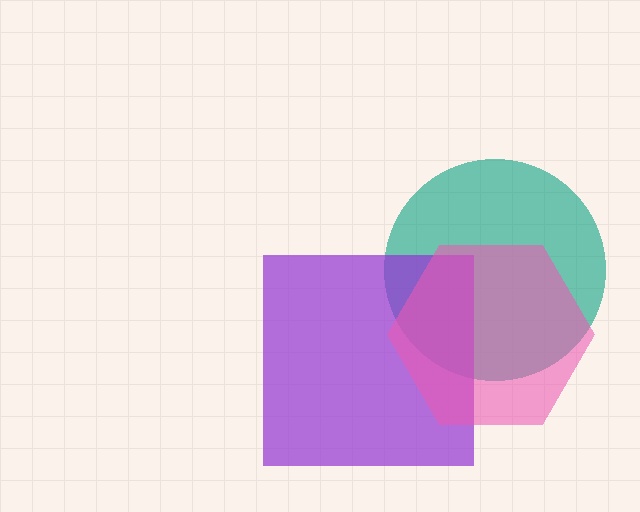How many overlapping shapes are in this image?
There are 3 overlapping shapes in the image.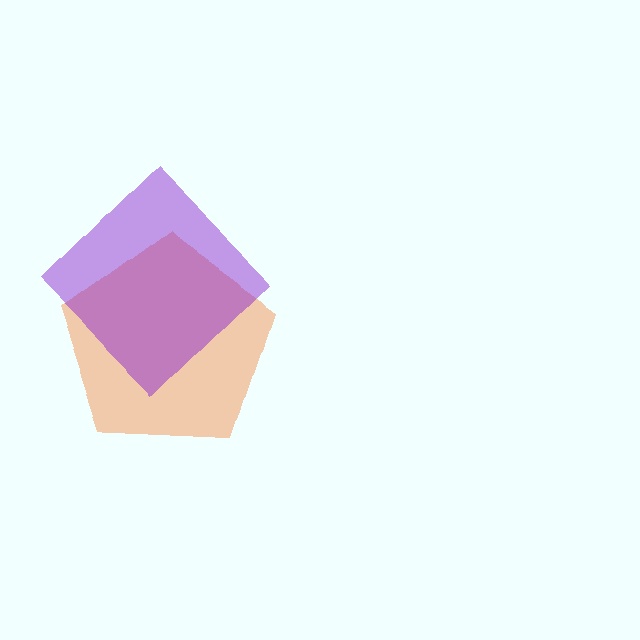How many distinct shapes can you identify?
There are 2 distinct shapes: an orange pentagon, a purple diamond.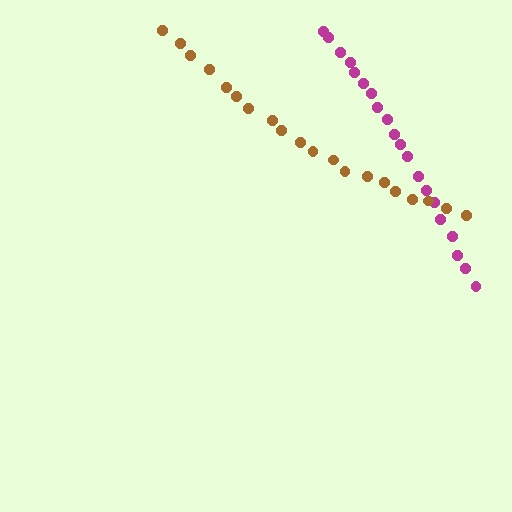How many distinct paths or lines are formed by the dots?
There are 2 distinct paths.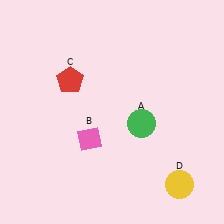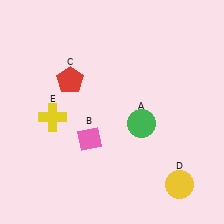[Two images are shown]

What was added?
A yellow cross (E) was added in Image 2.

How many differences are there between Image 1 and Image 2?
There is 1 difference between the two images.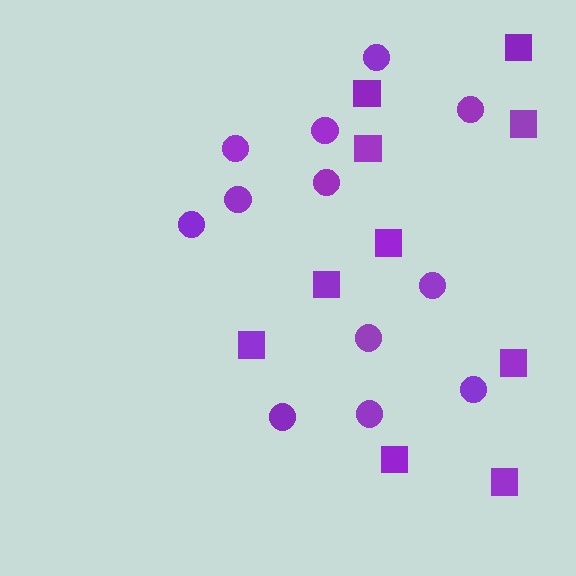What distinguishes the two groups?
There are 2 groups: one group of squares (10) and one group of circles (12).